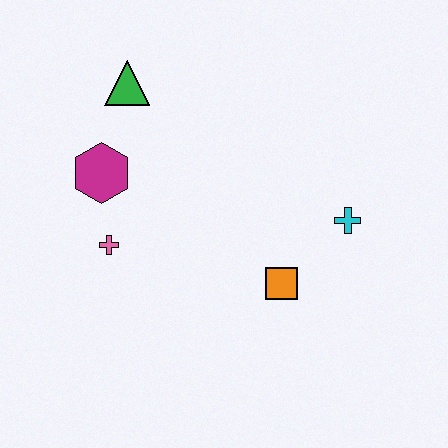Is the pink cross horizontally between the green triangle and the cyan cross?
No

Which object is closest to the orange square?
The cyan cross is closest to the orange square.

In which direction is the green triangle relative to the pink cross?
The green triangle is above the pink cross.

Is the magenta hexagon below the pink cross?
No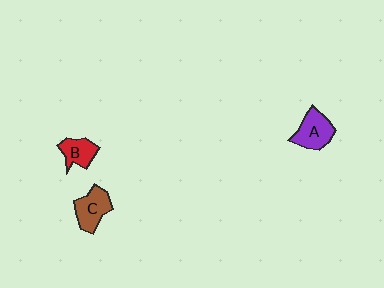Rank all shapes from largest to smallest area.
From largest to smallest: A (purple), C (brown), B (red).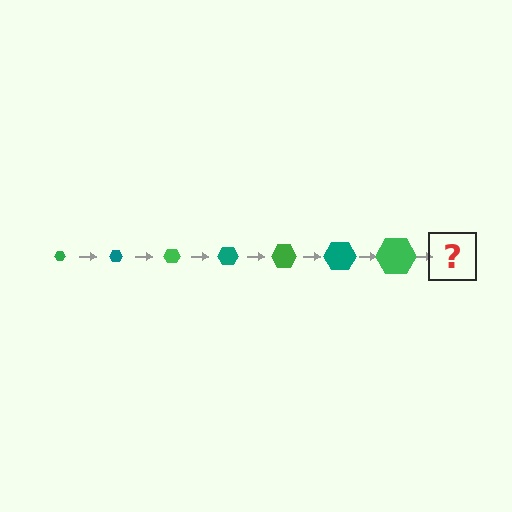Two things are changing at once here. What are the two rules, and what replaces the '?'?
The two rules are that the hexagon grows larger each step and the color cycles through green and teal. The '?' should be a teal hexagon, larger than the previous one.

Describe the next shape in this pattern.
It should be a teal hexagon, larger than the previous one.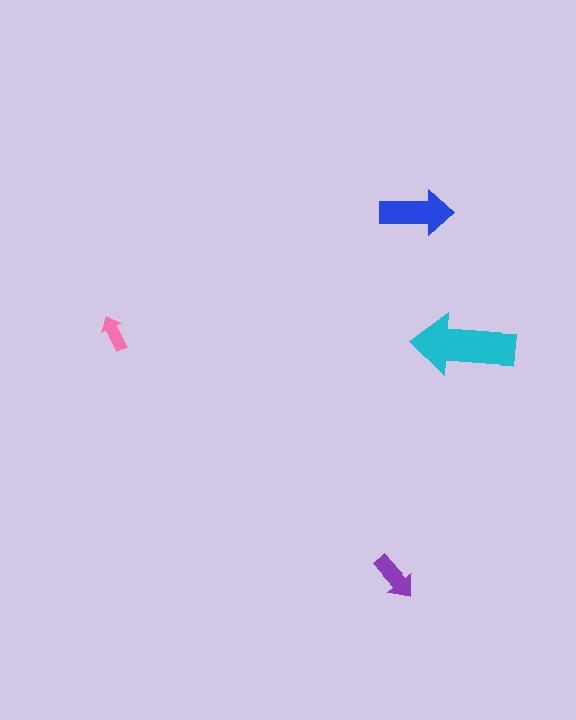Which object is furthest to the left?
The pink arrow is leftmost.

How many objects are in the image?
There are 4 objects in the image.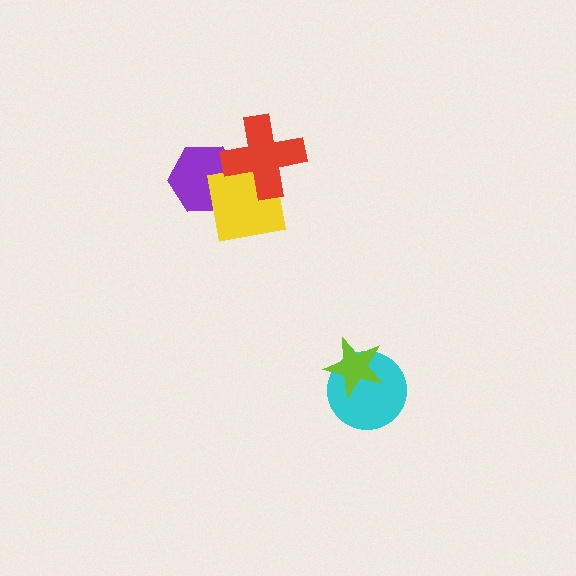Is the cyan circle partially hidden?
Yes, it is partially covered by another shape.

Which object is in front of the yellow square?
The red cross is in front of the yellow square.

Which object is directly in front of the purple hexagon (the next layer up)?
The yellow square is directly in front of the purple hexagon.